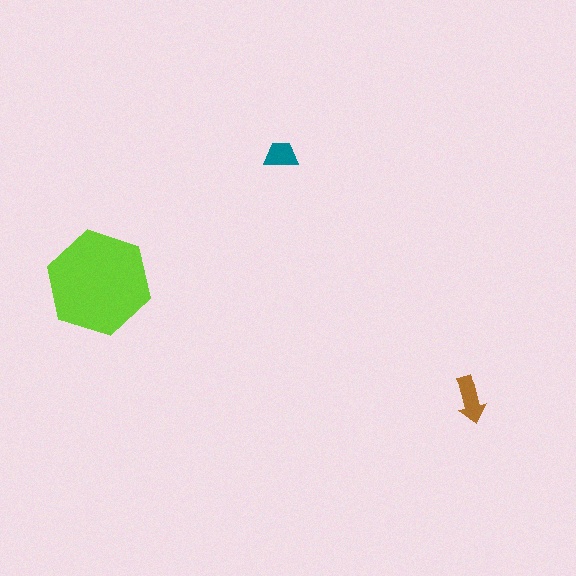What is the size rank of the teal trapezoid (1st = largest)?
3rd.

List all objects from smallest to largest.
The teal trapezoid, the brown arrow, the lime hexagon.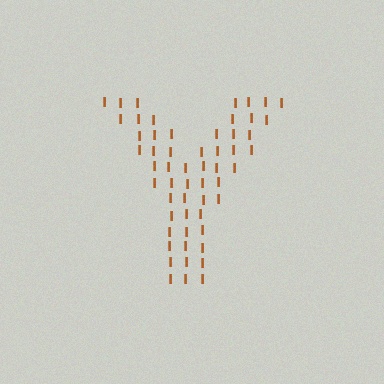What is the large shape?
The large shape is the letter Y.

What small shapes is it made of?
It is made of small letter I's.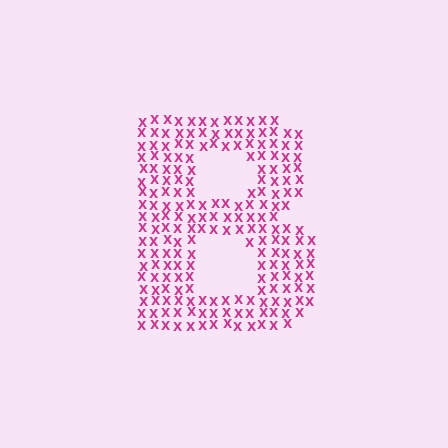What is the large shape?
The large shape is the letter B.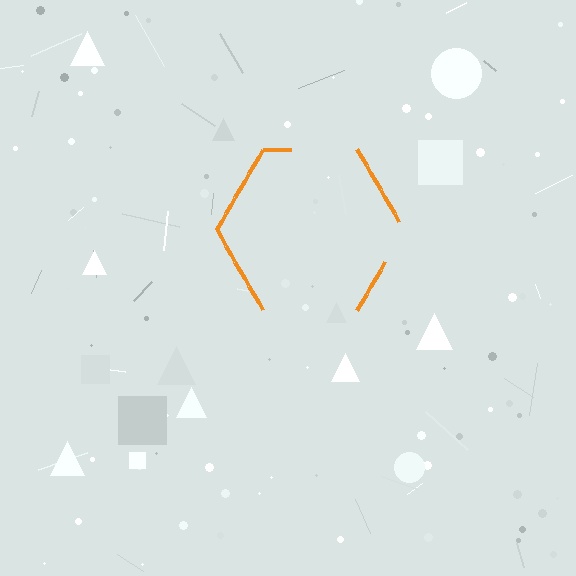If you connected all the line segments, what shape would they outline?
They would outline a hexagon.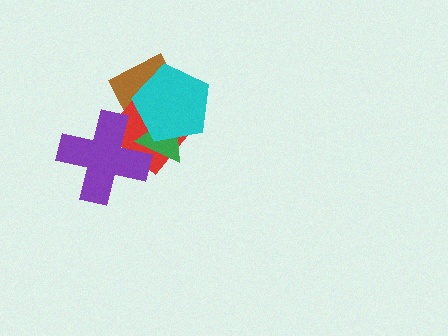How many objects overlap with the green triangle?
4 objects overlap with the green triangle.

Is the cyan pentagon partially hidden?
No, no other shape covers it.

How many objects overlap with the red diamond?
4 objects overlap with the red diamond.